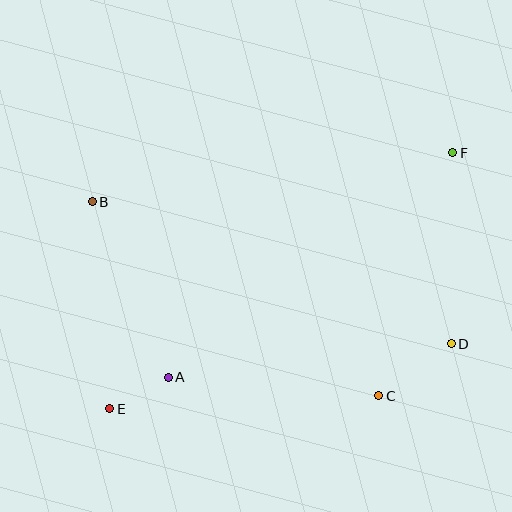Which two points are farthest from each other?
Points E and F are farthest from each other.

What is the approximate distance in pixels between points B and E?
The distance between B and E is approximately 208 pixels.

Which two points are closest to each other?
Points A and E are closest to each other.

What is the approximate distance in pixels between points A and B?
The distance between A and B is approximately 192 pixels.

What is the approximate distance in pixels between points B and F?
The distance between B and F is approximately 364 pixels.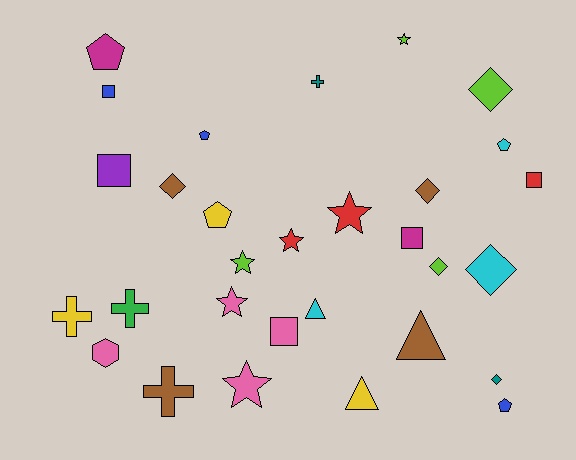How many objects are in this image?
There are 30 objects.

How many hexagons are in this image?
There is 1 hexagon.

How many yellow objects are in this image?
There are 3 yellow objects.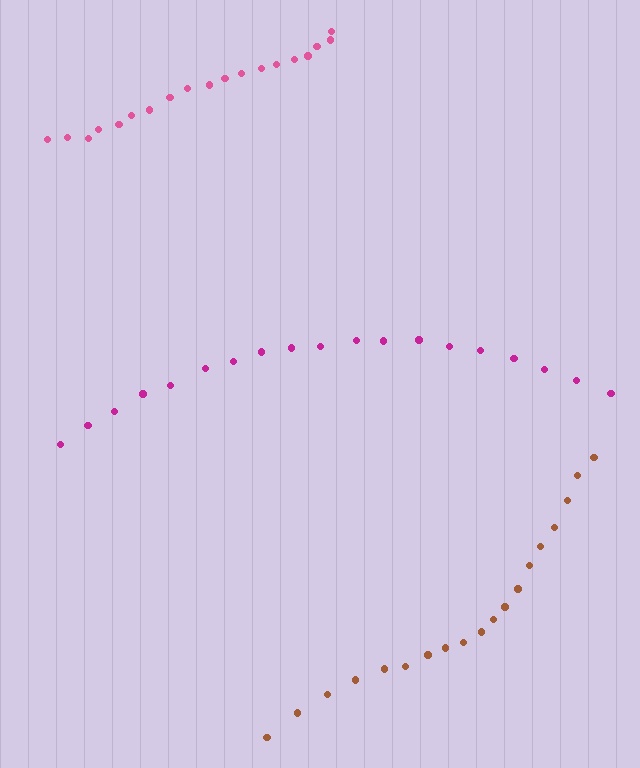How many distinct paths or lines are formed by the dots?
There are 3 distinct paths.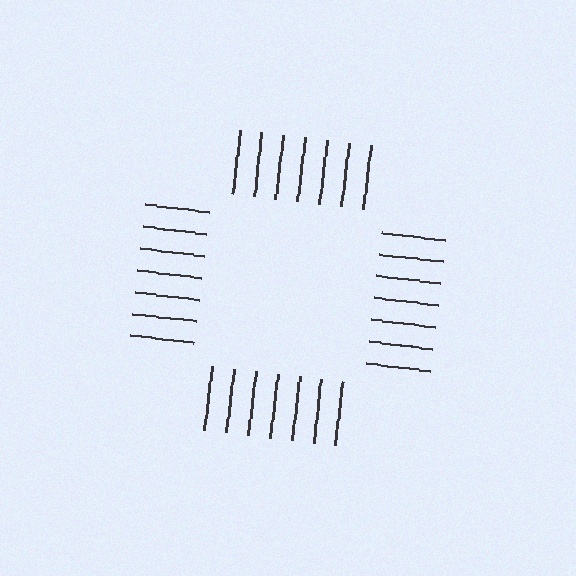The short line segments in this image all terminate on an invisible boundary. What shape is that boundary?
An illusory square — the line segments terminate on its edges but no continuous stroke is drawn.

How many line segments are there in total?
28 — 7 along each of the 4 edges.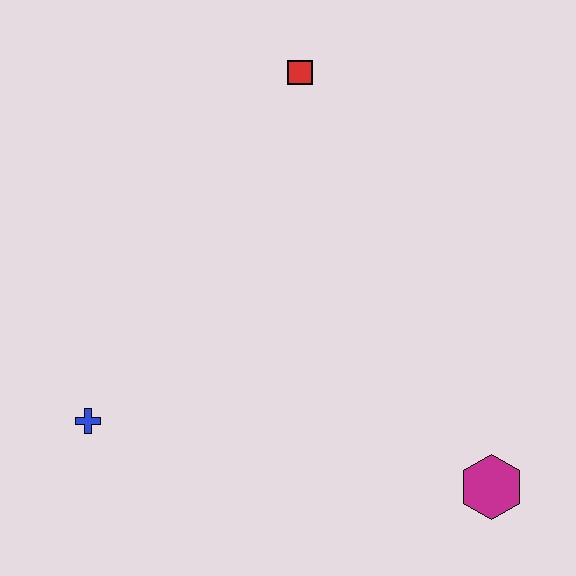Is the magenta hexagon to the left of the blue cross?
No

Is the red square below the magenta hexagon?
No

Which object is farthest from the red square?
The magenta hexagon is farthest from the red square.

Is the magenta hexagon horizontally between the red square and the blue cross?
No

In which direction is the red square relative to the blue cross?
The red square is above the blue cross.